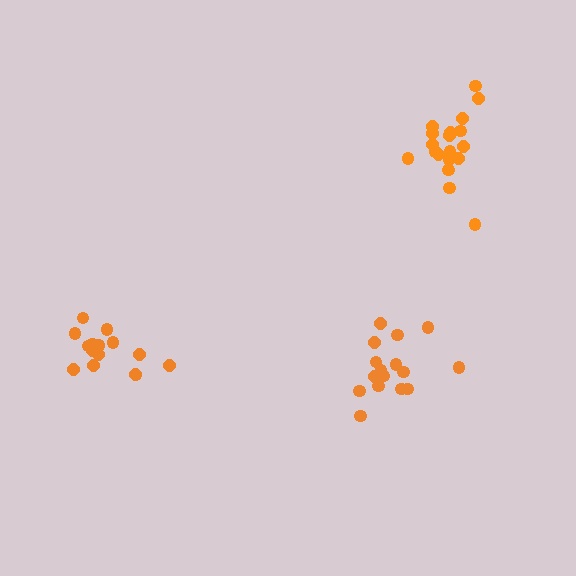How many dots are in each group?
Group 1: 16 dots, Group 2: 19 dots, Group 3: 15 dots (50 total).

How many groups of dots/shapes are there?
There are 3 groups.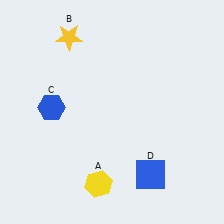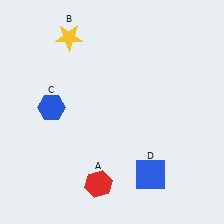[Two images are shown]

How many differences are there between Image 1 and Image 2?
There is 1 difference between the two images.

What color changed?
The hexagon (A) changed from yellow in Image 1 to red in Image 2.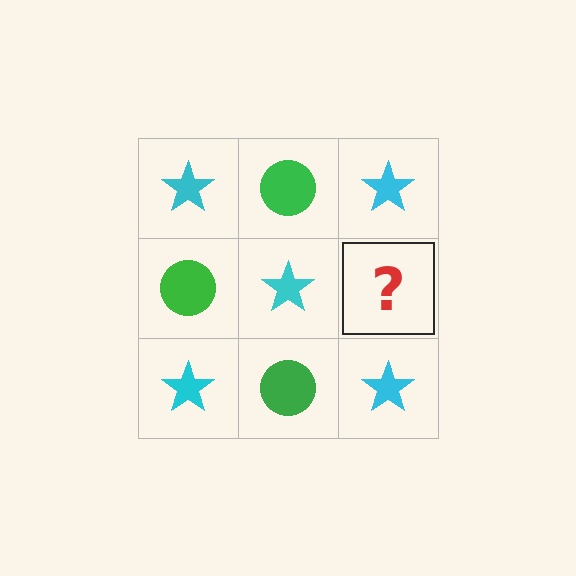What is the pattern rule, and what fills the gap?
The rule is that it alternates cyan star and green circle in a checkerboard pattern. The gap should be filled with a green circle.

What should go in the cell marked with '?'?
The missing cell should contain a green circle.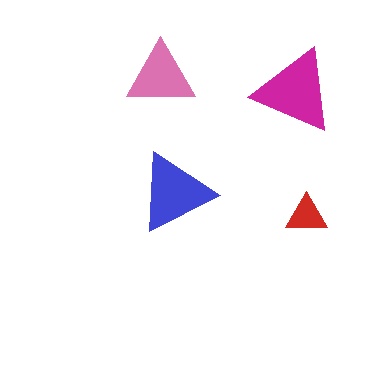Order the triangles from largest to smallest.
the magenta one, the blue one, the pink one, the red one.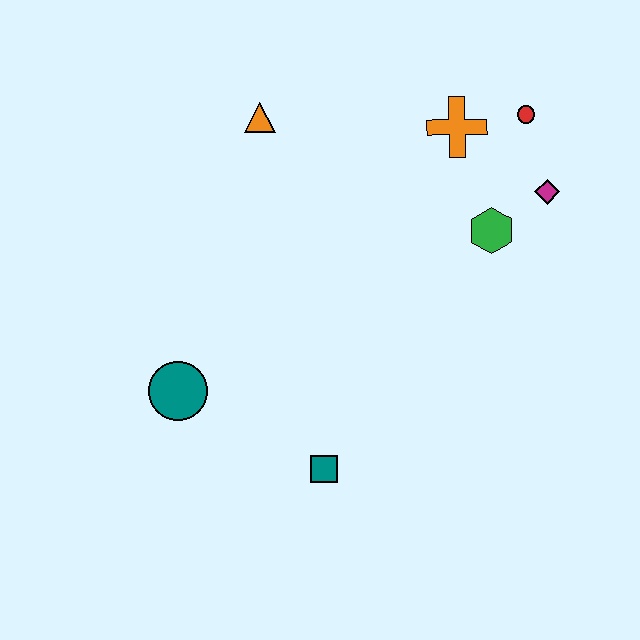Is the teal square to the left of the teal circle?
No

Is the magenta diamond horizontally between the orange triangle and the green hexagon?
No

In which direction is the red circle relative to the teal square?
The red circle is above the teal square.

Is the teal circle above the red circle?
No